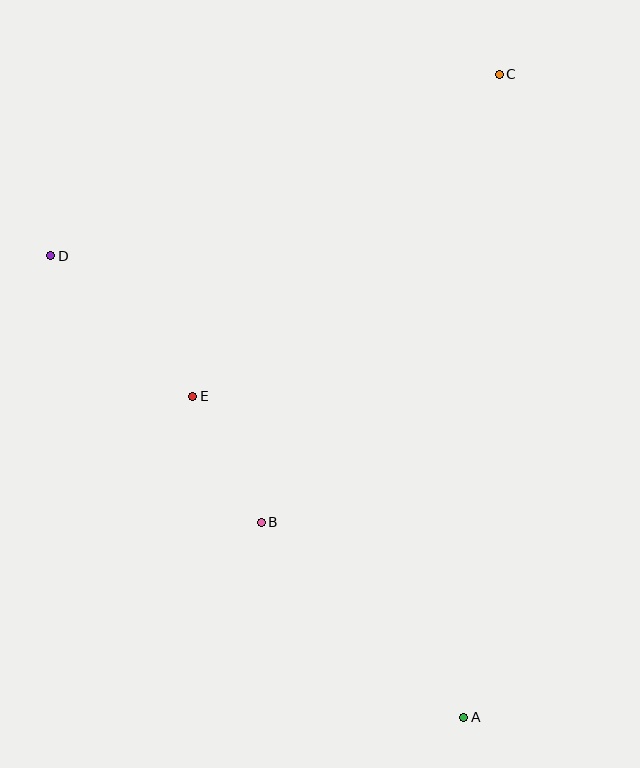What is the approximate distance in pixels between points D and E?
The distance between D and E is approximately 200 pixels.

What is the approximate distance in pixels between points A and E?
The distance between A and E is approximately 420 pixels.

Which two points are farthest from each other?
Points A and C are farthest from each other.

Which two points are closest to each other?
Points B and E are closest to each other.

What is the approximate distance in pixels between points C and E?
The distance between C and E is approximately 445 pixels.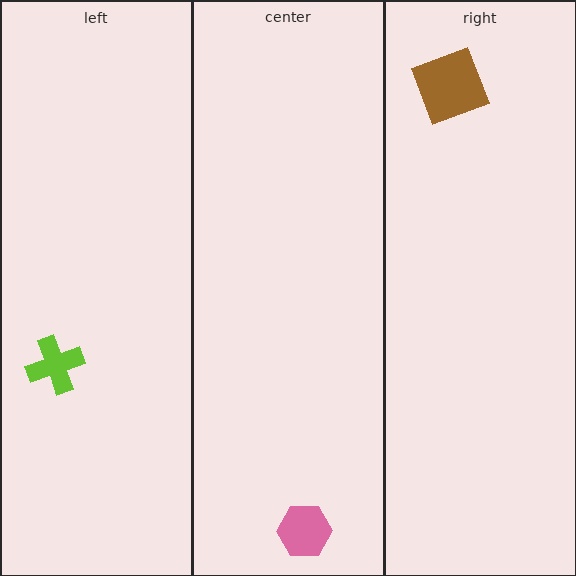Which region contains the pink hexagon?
The center region.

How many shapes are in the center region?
1.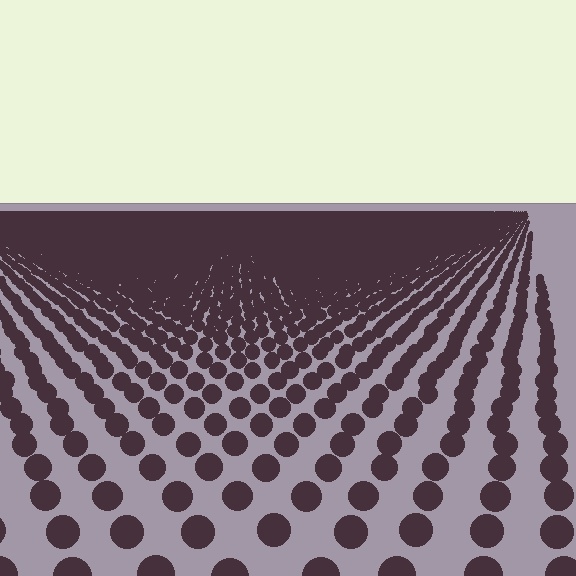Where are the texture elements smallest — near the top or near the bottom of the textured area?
Near the top.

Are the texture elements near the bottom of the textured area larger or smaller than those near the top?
Larger. Near the bottom, elements are closer to the viewer and appear at a bigger on-screen size.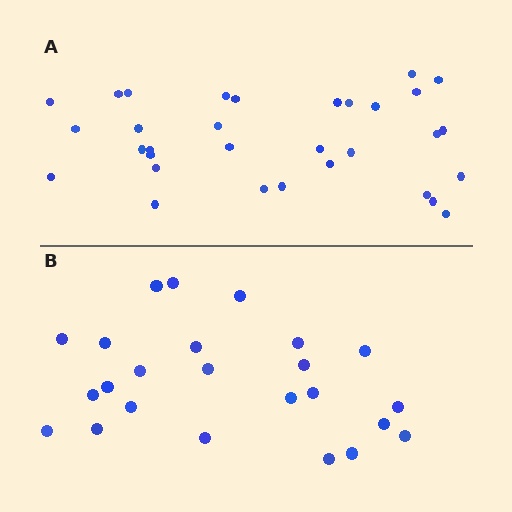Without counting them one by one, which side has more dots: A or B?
Region A (the top region) has more dots.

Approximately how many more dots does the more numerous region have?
Region A has roughly 8 or so more dots than region B.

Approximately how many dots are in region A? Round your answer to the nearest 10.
About 30 dots. (The exact count is 32, which rounds to 30.)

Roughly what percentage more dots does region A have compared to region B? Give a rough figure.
About 35% more.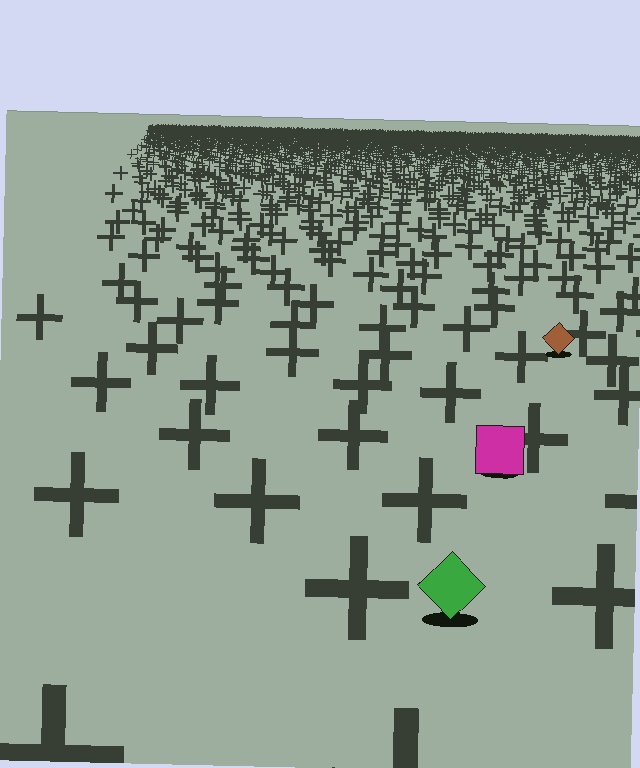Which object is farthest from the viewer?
The brown diamond is farthest from the viewer. It appears smaller and the ground texture around it is denser.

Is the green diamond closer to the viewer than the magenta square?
Yes. The green diamond is closer — you can tell from the texture gradient: the ground texture is coarser near it.